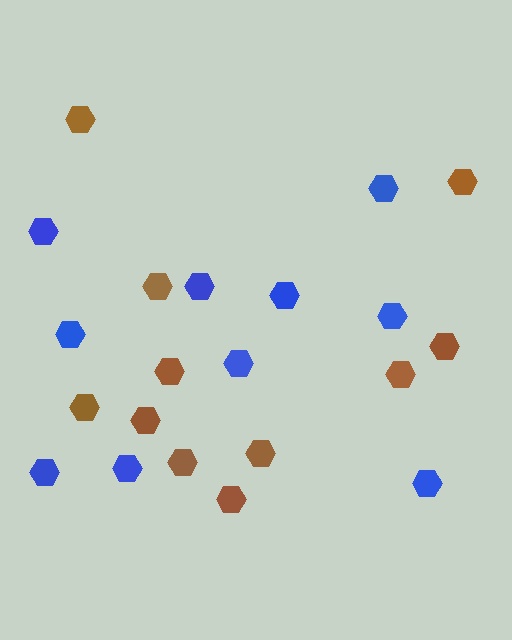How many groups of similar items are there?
There are 2 groups: one group of brown hexagons (11) and one group of blue hexagons (10).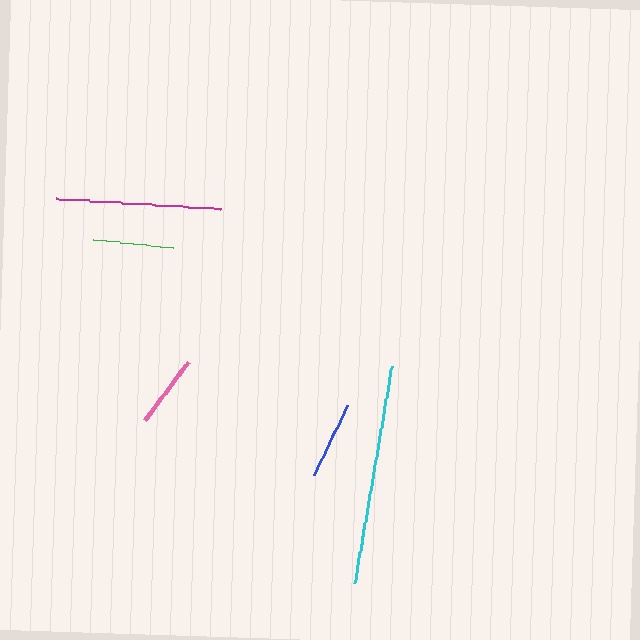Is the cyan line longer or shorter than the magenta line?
The cyan line is longer than the magenta line.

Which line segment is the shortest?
The pink line is the shortest at approximately 73 pixels.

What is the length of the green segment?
The green segment is approximately 80 pixels long.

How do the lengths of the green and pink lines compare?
The green and pink lines are approximately the same length.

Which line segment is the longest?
The cyan line is the longest at approximately 220 pixels.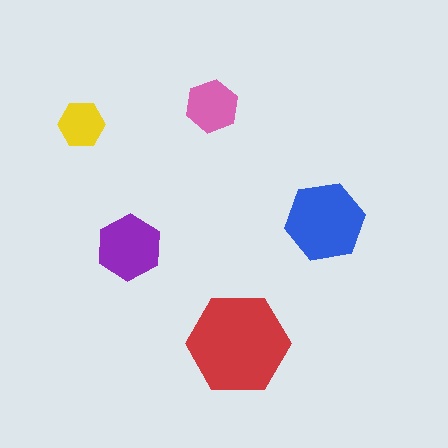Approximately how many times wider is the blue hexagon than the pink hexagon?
About 1.5 times wider.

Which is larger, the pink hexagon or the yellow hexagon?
The pink one.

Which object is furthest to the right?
The blue hexagon is rightmost.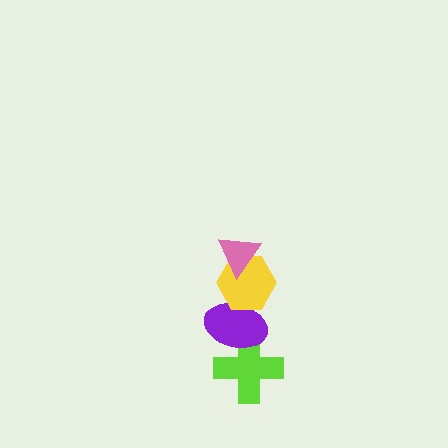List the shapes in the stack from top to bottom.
From top to bottom: the pink triangle, the yellow hexagon, the purple ellipse, the lime cross.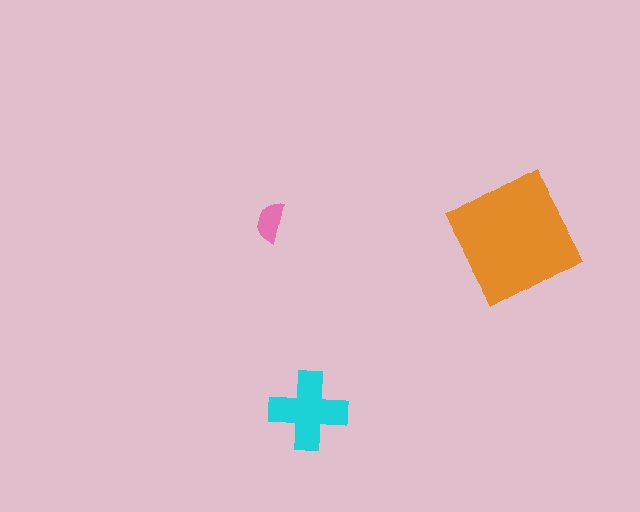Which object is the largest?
The orange square.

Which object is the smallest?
The pink semicircle.